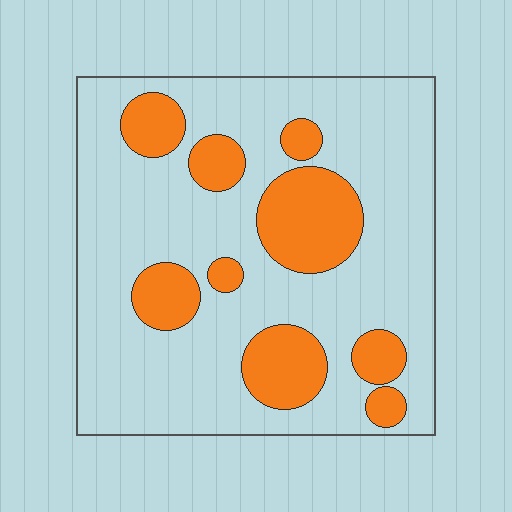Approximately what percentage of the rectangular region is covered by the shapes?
Approximately 25%.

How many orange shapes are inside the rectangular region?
9.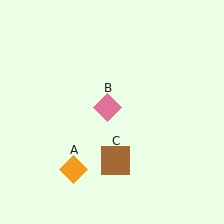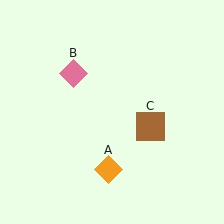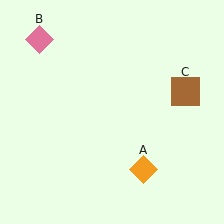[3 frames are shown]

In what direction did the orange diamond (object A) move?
The orange diamond (object A) moved right.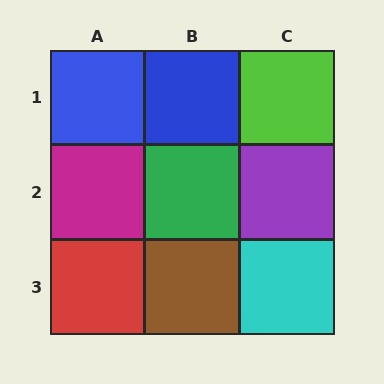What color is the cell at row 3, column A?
Red.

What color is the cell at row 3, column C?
Cyan.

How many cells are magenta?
1 cell is magenta.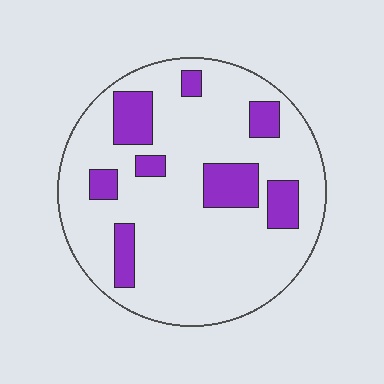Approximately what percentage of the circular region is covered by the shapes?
Approximately 20%.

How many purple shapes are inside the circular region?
8.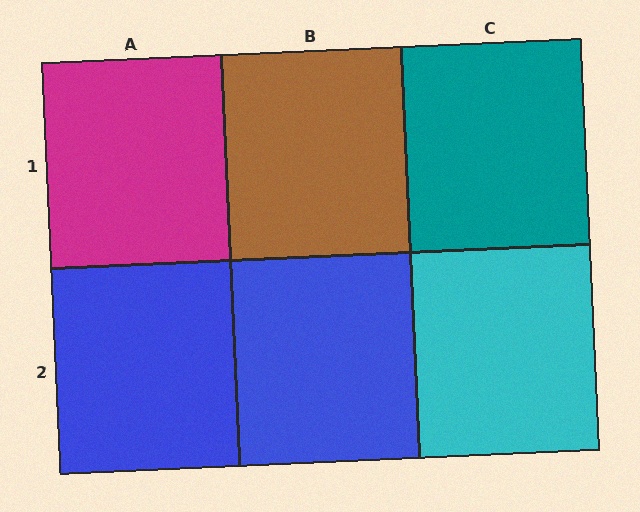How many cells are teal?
1 cell is teal.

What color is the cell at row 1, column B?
Brown.